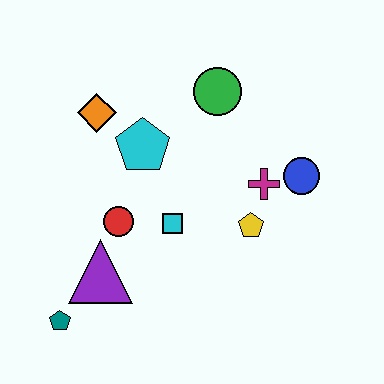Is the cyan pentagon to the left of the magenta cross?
Yes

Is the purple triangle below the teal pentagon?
No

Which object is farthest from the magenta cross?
The teal pentagon is farthest from the magenta cross.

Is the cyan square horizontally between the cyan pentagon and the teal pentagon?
No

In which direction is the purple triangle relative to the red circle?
The purple triangle is below the red circle.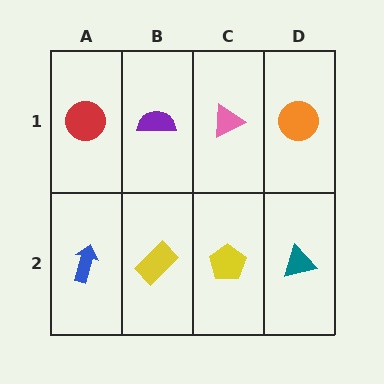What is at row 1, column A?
A red circle.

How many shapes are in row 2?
4 shapes.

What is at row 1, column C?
A pink triangle.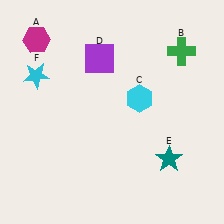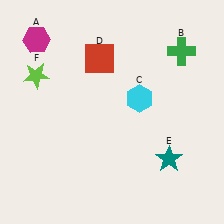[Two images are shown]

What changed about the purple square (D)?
In Image 1, D is purple. In Image 2, it changed to red.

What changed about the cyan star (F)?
In Image 1, F is cyan. In Image 2, it changed to lime.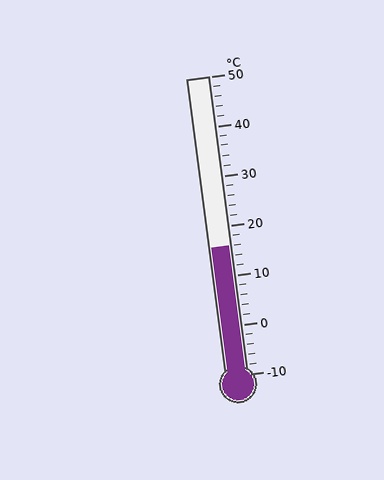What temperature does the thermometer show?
The thermometer shows approximately 16°C.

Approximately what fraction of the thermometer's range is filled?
The thermometer is filled to approximately 45% of its range.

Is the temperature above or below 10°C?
The temperature is above 10°C.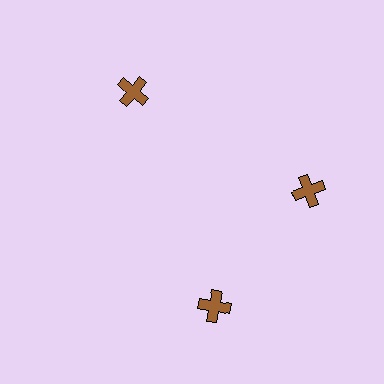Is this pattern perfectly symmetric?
No. The 3 brown crosses are arranged in a ring, but one element near the 7 o'clock position is rotated out of alignment along the ring, breaking the 3-fold rotational symmetry.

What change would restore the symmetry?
The symmetry would be restored by rotating it back into even spacing with its neighbors so that all 3 crosses sit at equal angles and equal distance from the center.